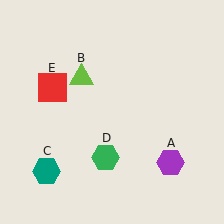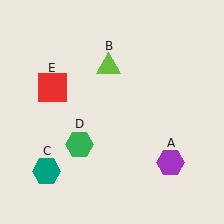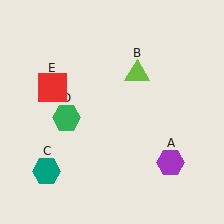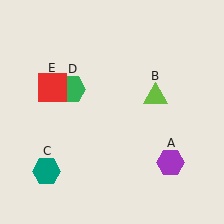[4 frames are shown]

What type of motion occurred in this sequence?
The lime triangle (object B), green hexagon (object D) rotated clockwise around the center of the scene.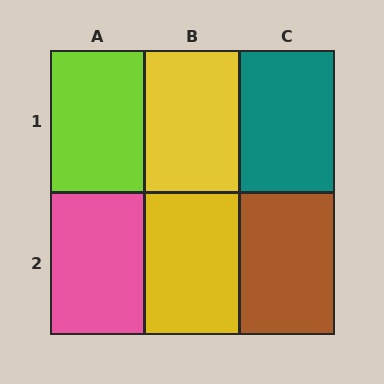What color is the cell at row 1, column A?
Lime.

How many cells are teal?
1 cell is teal.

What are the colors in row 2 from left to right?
Pink, yellow, brown.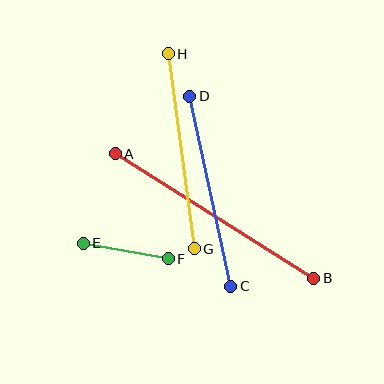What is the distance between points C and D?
The distance is approximately 194 pixels.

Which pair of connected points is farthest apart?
Points A and B are farthest apart.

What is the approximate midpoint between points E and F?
The midpoint is at approximately (126, 251) pixels.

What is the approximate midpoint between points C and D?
The midpoint is at approximately (210, 191) pixels.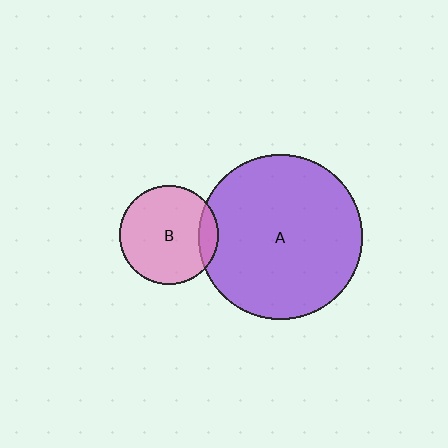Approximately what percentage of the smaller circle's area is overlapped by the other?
Approximately 15%.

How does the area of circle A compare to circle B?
Approximately 2.8 times.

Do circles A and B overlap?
Yes.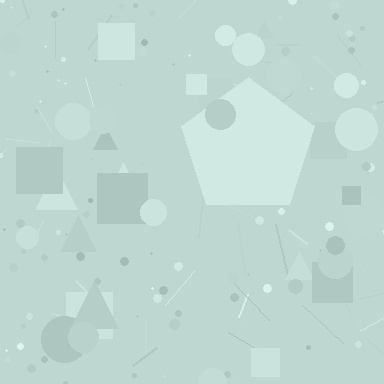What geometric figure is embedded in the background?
A pentagon is embedded in the background.